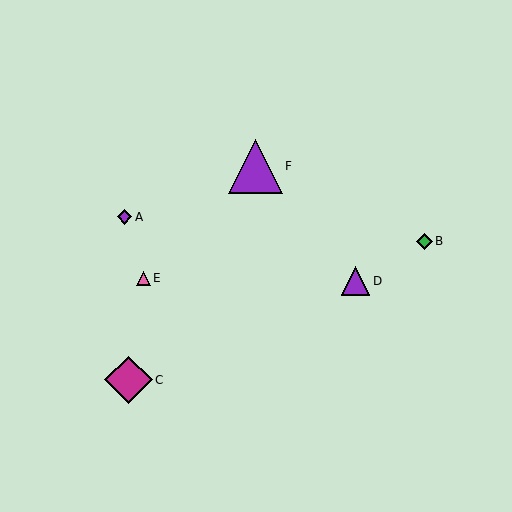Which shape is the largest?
The purple triangle (labeled F) is the largest.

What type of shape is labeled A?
Shape A is a purple diamond.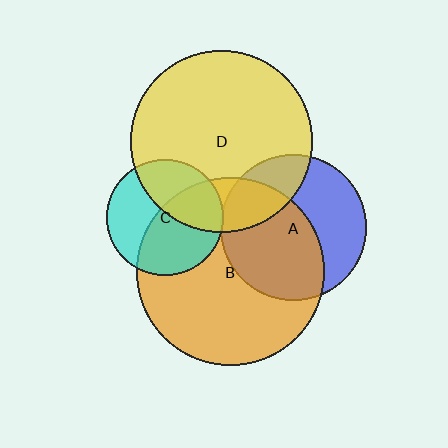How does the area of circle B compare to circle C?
Approximately 2.6 times.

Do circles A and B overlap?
Yes.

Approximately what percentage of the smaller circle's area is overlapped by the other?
Approximately 55%.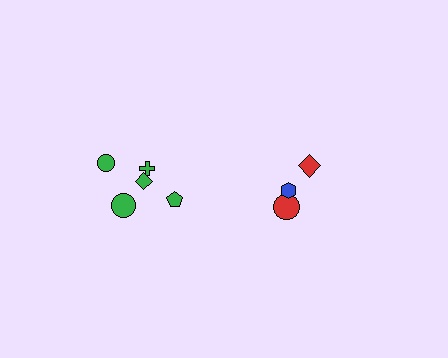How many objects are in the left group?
There are 5 objects.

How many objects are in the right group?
There are 3 objects.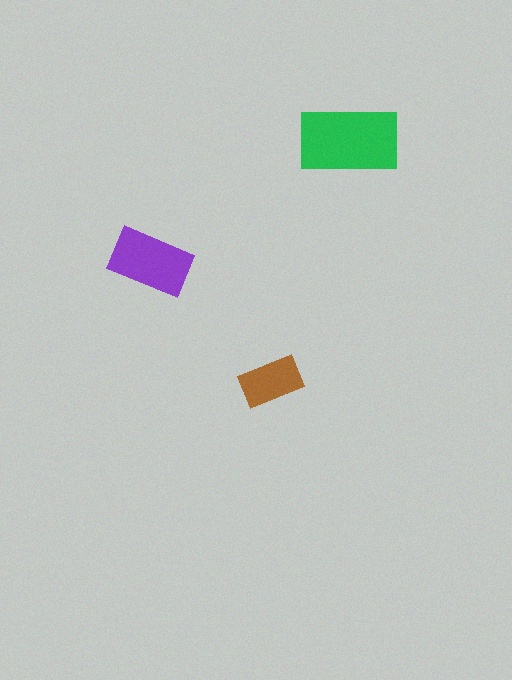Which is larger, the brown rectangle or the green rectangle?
The green one.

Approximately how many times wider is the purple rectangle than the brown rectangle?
About 1.5 times wider.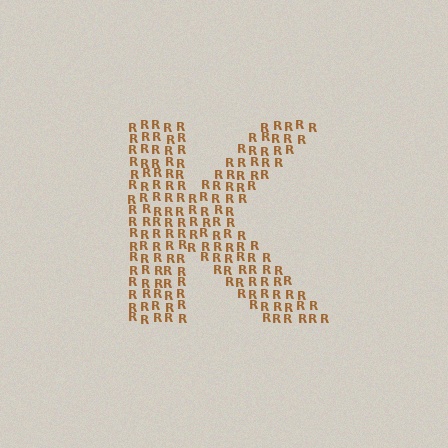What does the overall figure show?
The overall figure shows the letter K.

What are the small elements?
The small elements are letter R's.